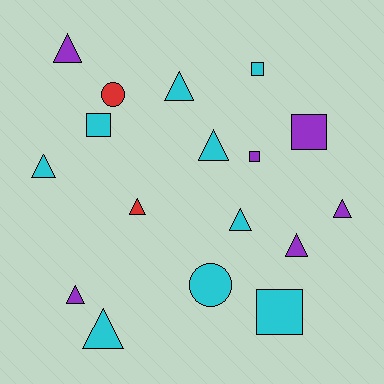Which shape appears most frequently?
Triangle, with 10 objects.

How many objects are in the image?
There are 17 objects.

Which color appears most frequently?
Cyan, with 9 objects.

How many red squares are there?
There are no red squares.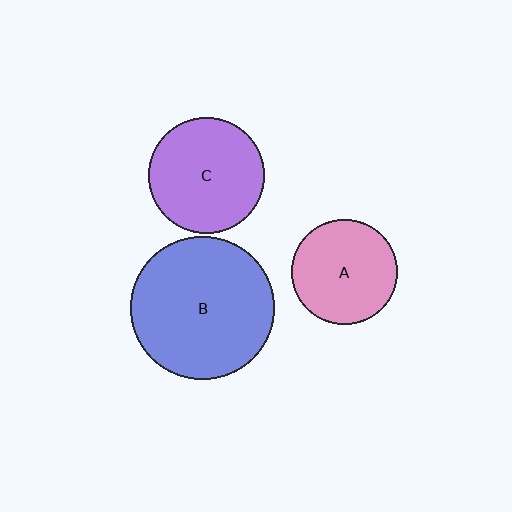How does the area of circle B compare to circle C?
Approximately 1.5 times.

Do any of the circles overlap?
No, none of the circles overlap.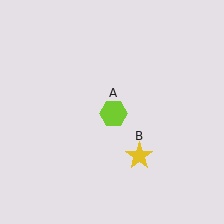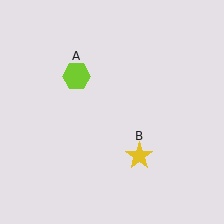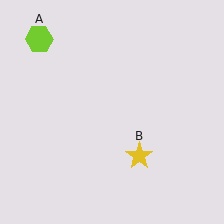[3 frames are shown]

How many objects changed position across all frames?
1 object changed position: lime hexagon (object A).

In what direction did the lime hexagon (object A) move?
The lime hexagon (object A) moved up and to the left.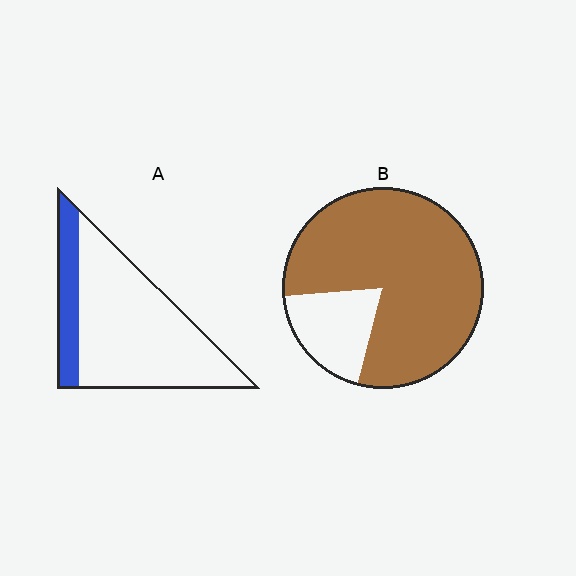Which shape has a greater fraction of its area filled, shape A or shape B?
Shape B.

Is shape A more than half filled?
No.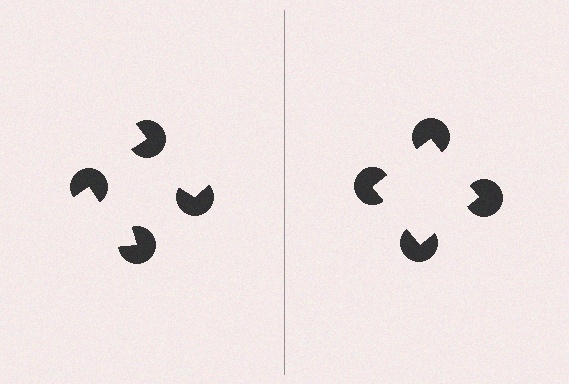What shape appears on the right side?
An illusory square.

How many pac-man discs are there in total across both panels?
8 — 4 on each side.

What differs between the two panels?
The pac-man discs are positioned identically on both sides; only the wedge orientations differ. On the right they align to a square; on the left they are misaligned.